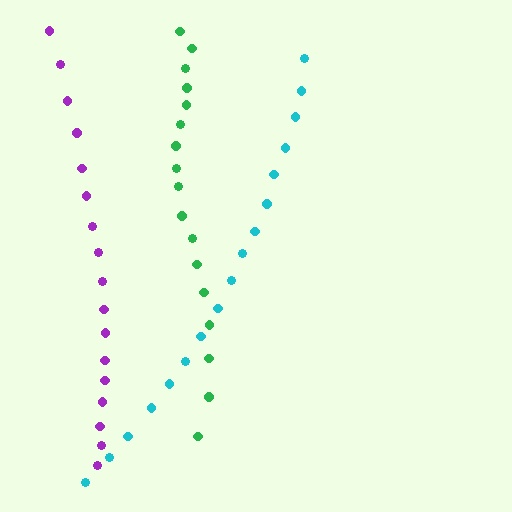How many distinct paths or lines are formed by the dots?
There are 3 distinct paths.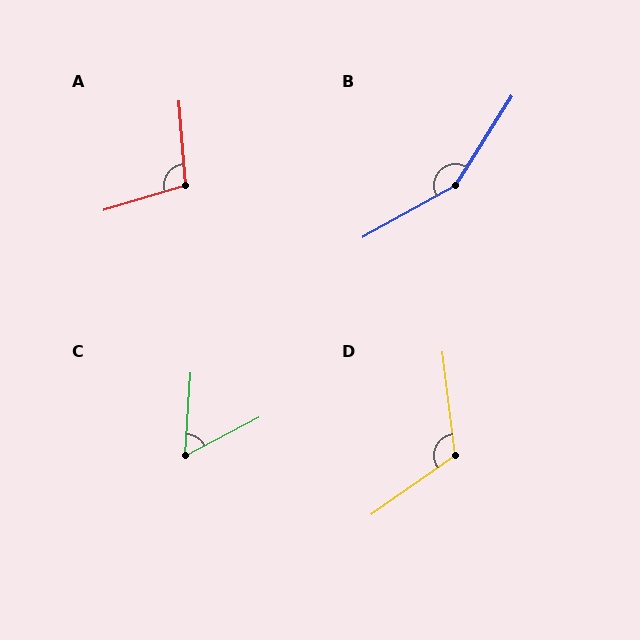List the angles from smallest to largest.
C (58°), A (103°), D (118°), B (152°).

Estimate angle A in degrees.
Approximately 103 degrees.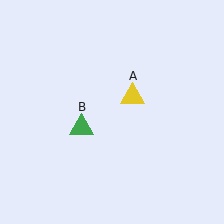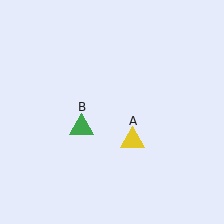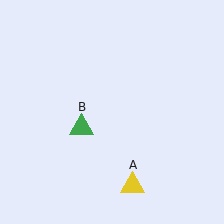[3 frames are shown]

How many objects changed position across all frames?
1 object changed position: yellow triangle (object A).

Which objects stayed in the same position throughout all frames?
Green triangle (object B) remained stationary.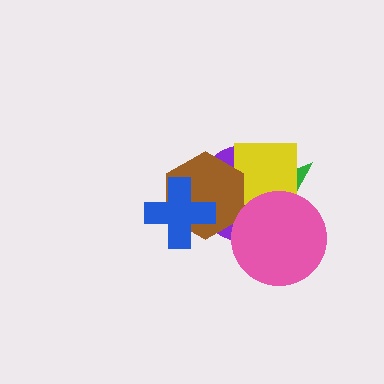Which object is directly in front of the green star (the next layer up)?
The purple circle is directly in front of the green star.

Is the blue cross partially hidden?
No, no other shape covers it.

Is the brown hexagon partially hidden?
Yes, it is partially covered by another shape.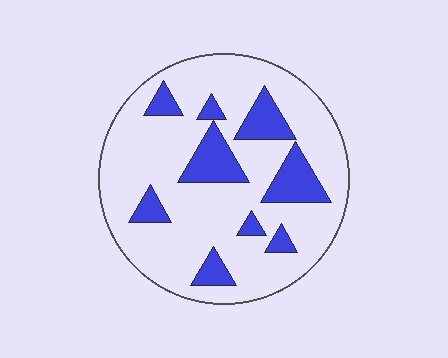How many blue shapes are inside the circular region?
9.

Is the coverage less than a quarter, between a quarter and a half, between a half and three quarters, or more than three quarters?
Less than a quarter.